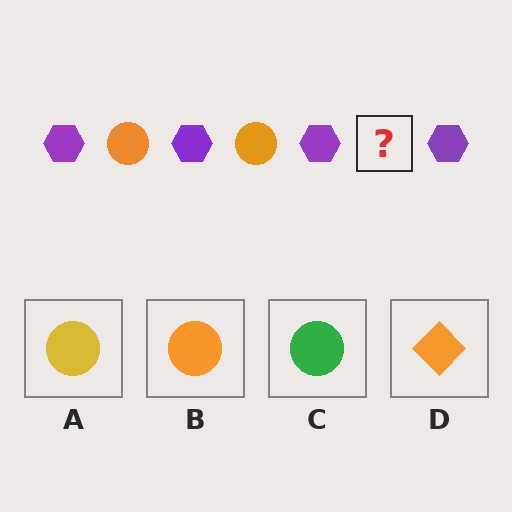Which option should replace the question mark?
Option B.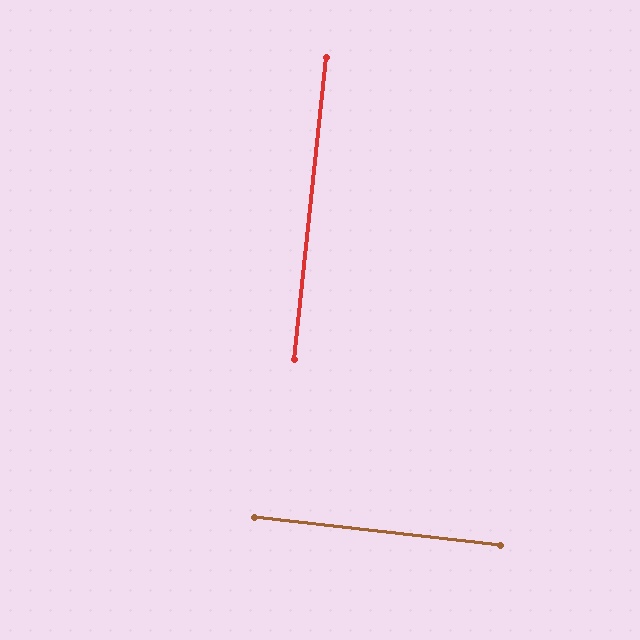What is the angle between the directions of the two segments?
Approximately 89 degrees.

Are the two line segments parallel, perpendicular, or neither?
Perpendicular — they meet at approximately 89°.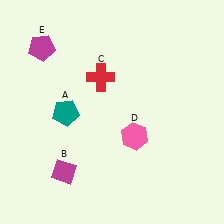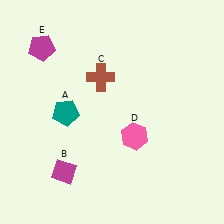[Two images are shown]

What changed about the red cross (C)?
In Image 1, C is red. In Image 2, it changed to brown.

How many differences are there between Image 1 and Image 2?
There is 1 difference between the two images.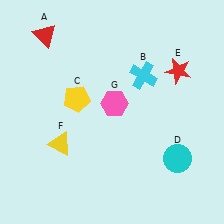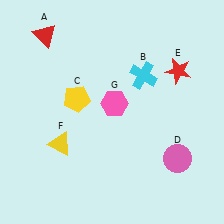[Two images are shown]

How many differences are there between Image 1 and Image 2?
There is 1 difference between the two images.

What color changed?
The circle (D) changed from cyan in Image 1 to pink in Image 2.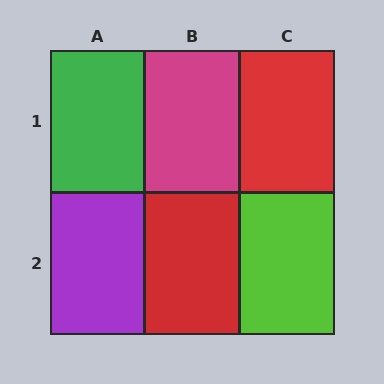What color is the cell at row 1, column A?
Green.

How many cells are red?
2 cells are red.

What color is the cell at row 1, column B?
Magenta.